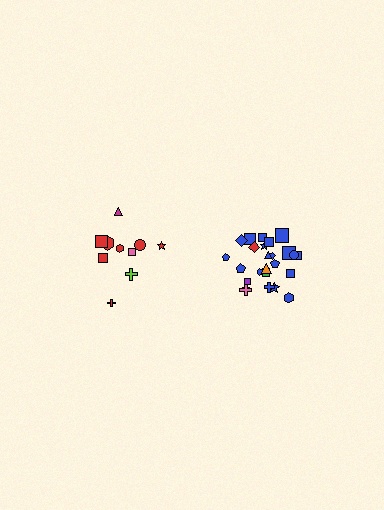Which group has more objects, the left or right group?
The right group.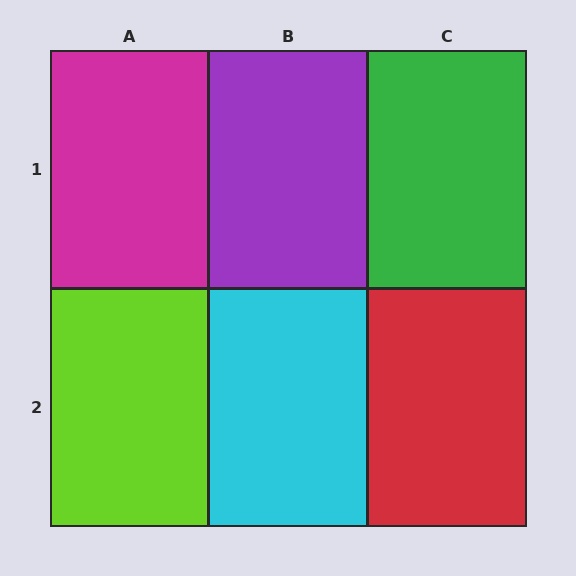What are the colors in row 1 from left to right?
Magenta, purple, green.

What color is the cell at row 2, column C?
Red.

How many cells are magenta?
1 cell is magenta.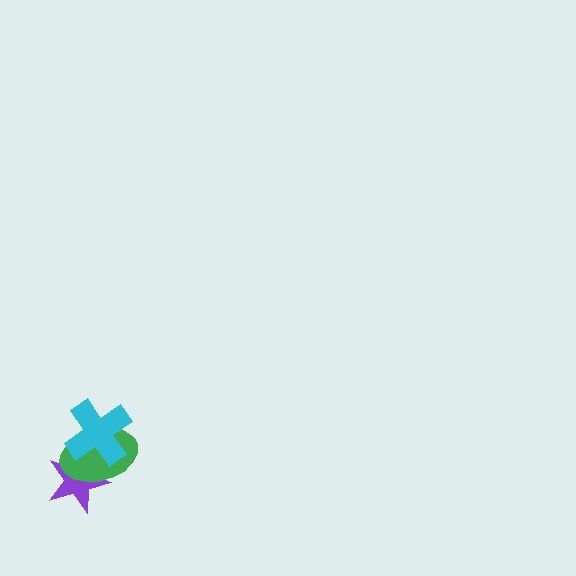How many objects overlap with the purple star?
2 objects overlap with the purple star.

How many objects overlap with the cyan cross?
2 objects overlap with the cyan cross.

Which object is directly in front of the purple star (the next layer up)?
The green ellipse is directly in front of the purple star.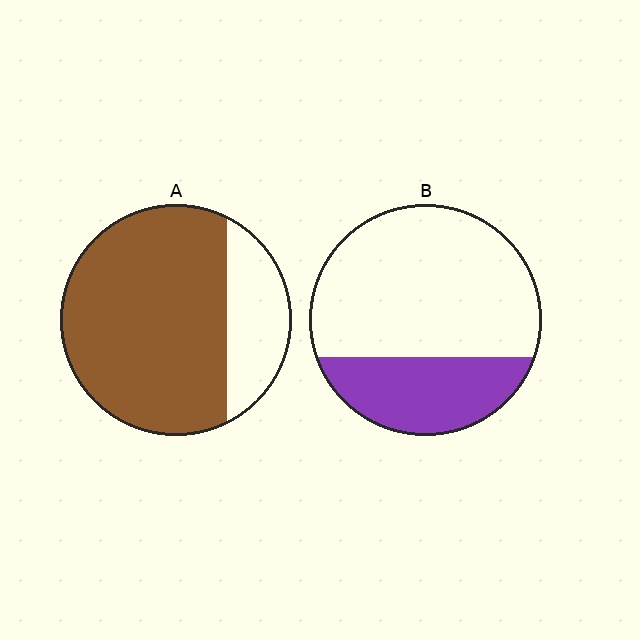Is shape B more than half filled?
No.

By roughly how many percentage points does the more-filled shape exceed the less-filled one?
By roughly 45 percentage points (A over B).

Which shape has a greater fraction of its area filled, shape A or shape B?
Shape A.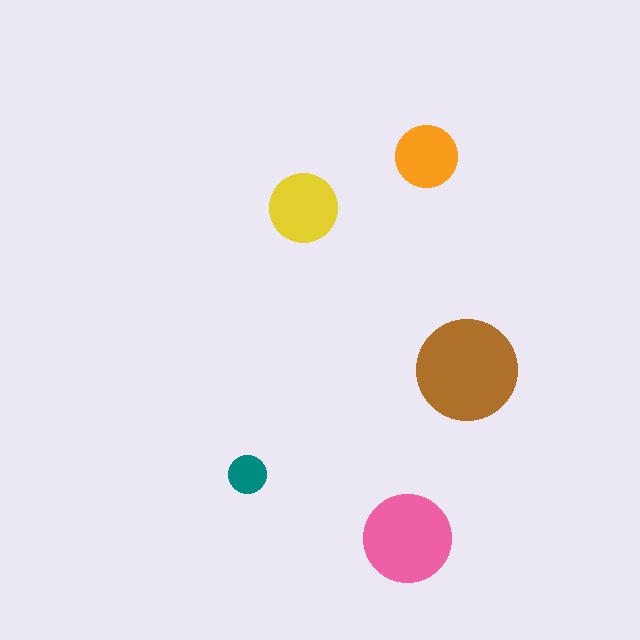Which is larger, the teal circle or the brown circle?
The brown one.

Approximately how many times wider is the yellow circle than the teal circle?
About 2 times wider.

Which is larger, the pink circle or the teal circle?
The pink one.